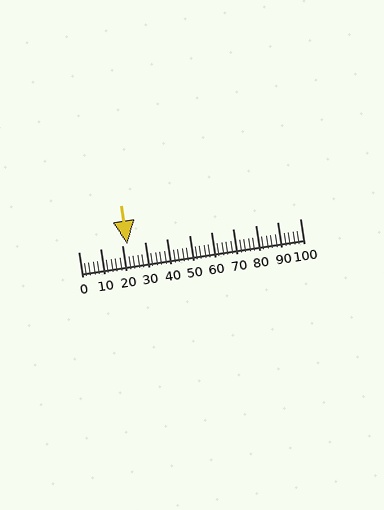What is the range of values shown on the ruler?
The ruler shows values from 0 to 100.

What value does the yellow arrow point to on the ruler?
The yellow arrow points to approximately 22.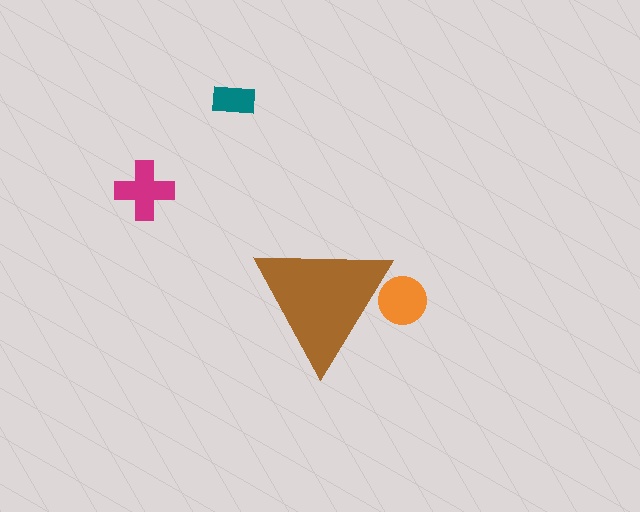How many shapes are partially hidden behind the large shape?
1 shape is partially hidden.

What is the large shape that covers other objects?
A brown triangle.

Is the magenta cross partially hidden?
No, the magenta cross is fully visible.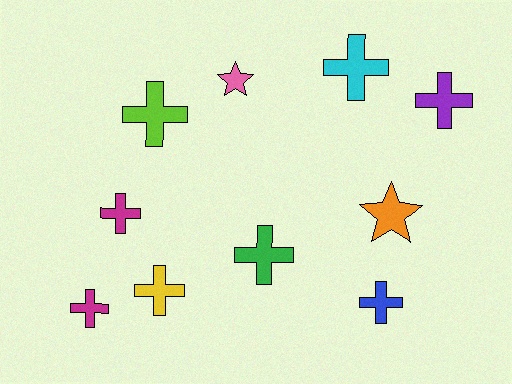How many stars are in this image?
There are 2 stars.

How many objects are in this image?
There are 10 objects.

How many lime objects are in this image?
There is 1 lime object.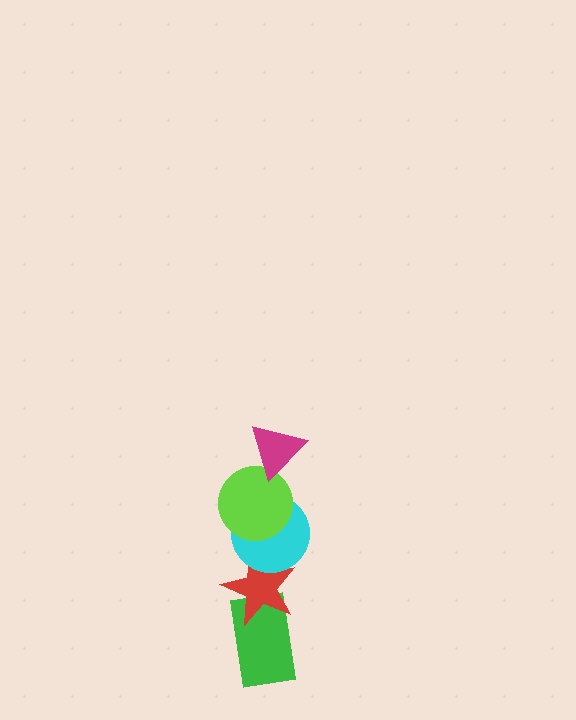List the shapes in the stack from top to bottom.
From top to bottom: the magenta triangle, the lime circle, the cyan circle, the red star, the green rectangle.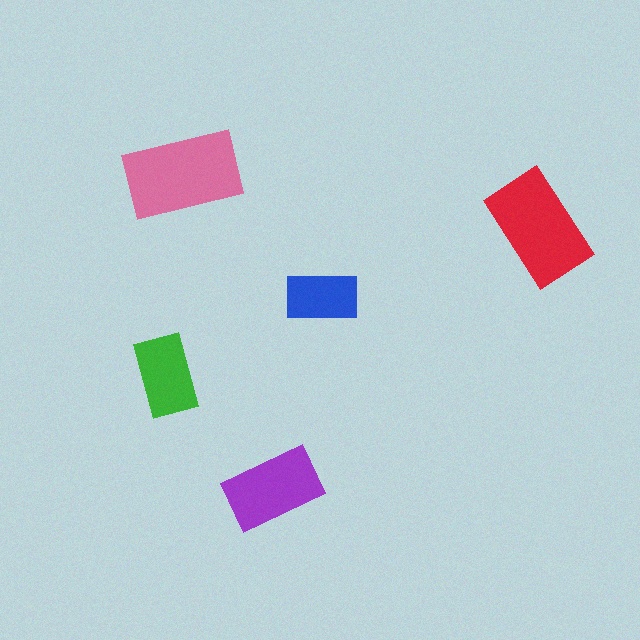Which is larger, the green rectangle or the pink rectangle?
The pink one.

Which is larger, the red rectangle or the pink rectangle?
The pink one.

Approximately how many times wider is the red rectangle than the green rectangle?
About 1.5 times wider.